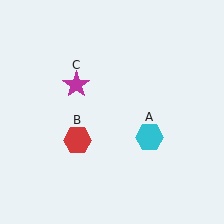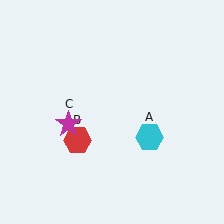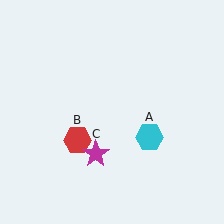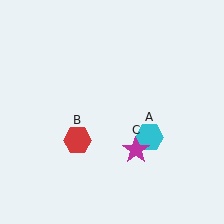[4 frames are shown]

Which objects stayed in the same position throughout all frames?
Cyan hexagon (object A) and red hexagon (object B) remained stationary.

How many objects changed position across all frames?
1 object changed position: magenta star (object C).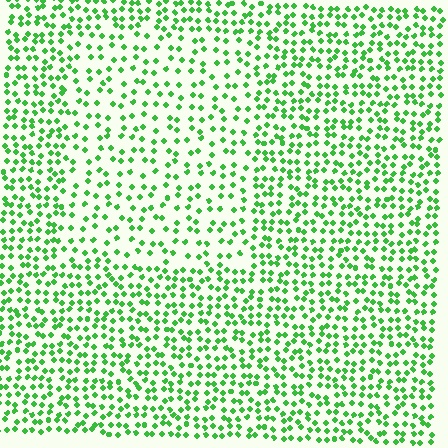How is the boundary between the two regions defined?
The boundary is defined by a change in element density (approximately 1.7x ratio). All elements are the same color, size, and shape.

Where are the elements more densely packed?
The elements are more densely packed outside the rectangle boundary.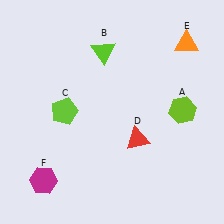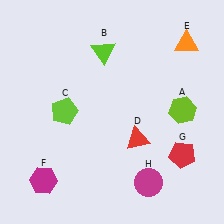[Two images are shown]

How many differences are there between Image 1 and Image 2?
There are 2 differences between the two images.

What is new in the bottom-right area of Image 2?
A red pentagon (G) was added in the bottom-right area of Image 2.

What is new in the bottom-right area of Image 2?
A magenta circle (H) was added in the bottom-right area of Image 2.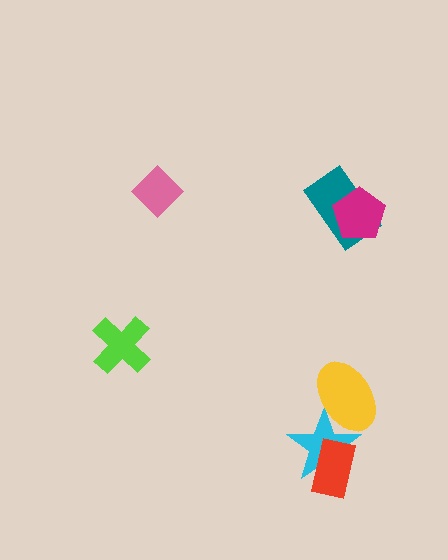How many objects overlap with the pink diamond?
0 objects overlap with the pink diamond.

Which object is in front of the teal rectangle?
The magenta pentagon is in front of the teal rectangle.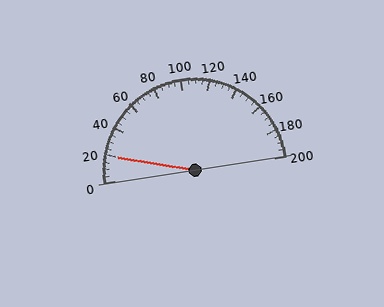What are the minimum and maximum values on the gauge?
The gauge ranges from 0 to 200.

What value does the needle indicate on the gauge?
The needle indicates approximately 20.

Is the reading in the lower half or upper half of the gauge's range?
The reading is in the lower half of the range (0 to 200).